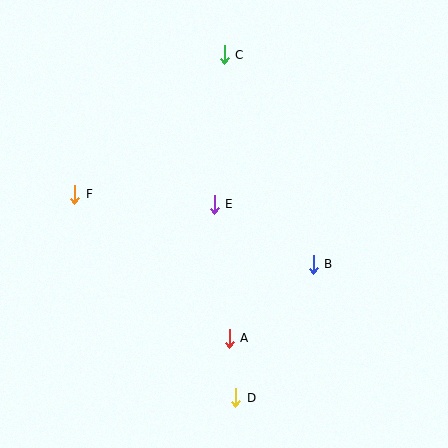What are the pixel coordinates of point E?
Point E is at (214, 204).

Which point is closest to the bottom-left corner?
Point D is closest to the bottom-left corner.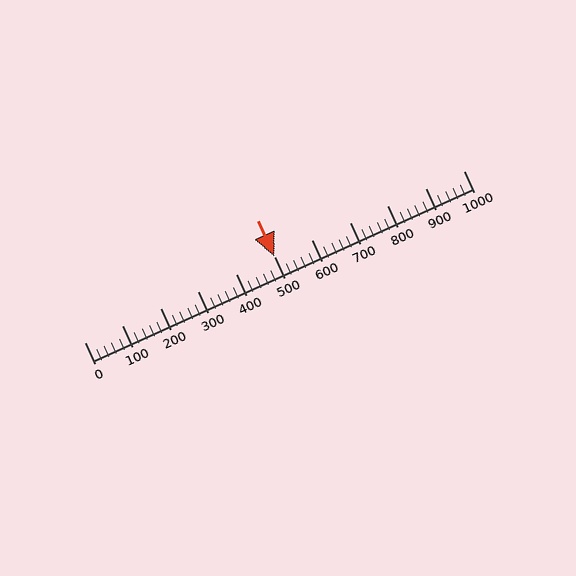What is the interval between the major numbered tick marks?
The major tick marks are spaced 100 units apart.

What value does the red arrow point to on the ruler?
The red arrow points to approximately 500.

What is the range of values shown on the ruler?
The ruler shows values from 0 to 1000.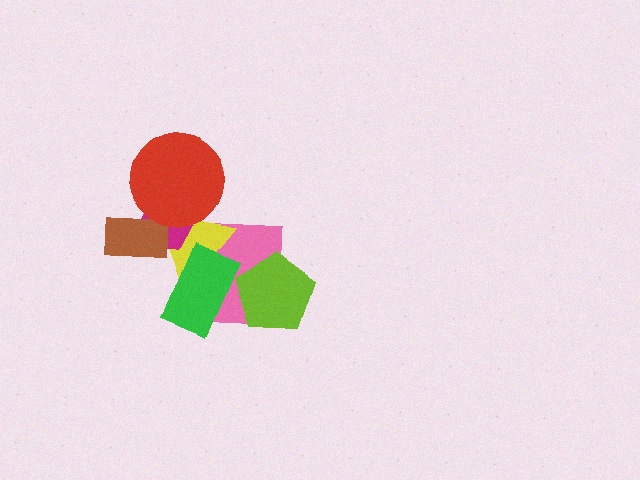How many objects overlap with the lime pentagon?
2 objects overlap with the lime pentagon.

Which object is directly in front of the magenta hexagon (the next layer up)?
The brown rectangle is directly in front of the magenta hexagon.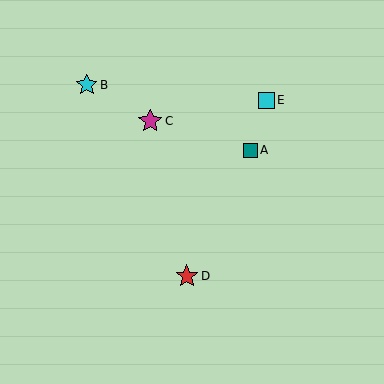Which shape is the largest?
The magenta star (labeled C) is the largest.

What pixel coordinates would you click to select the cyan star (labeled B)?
Click at (87, 85) to select the cyan star B.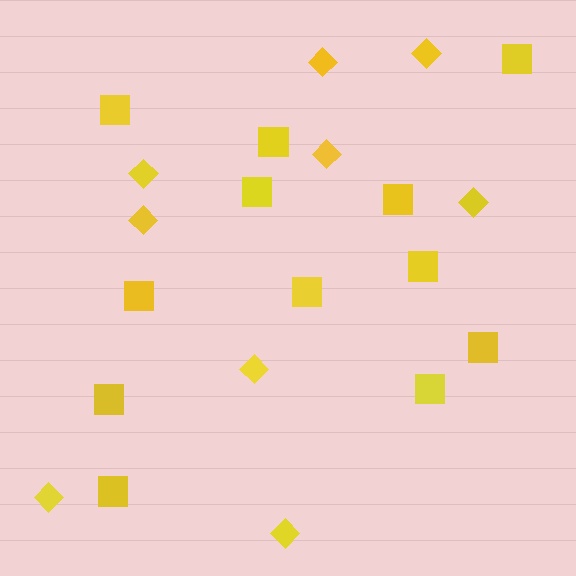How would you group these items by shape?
There are 2 groups: one group of squares (12) and one group of diamonds (9).